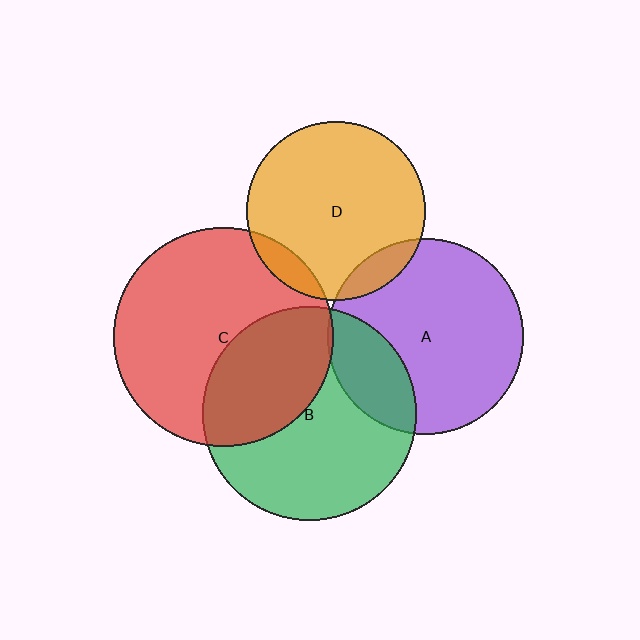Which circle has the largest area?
Circle C (red).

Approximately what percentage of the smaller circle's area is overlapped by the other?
Approximately 5%.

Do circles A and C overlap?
Yes.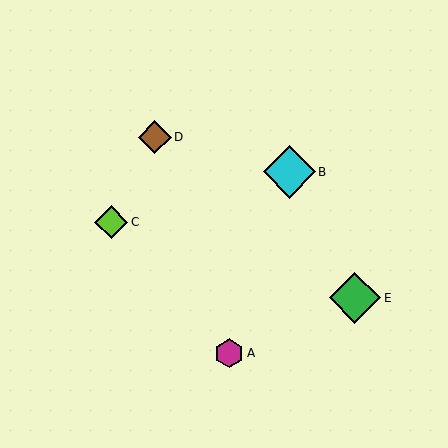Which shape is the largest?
The cyan diamond (labeled B) is the largest.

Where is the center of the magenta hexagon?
The center of the magenta hexagon is at (229, 353).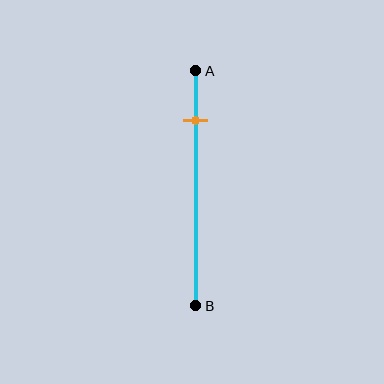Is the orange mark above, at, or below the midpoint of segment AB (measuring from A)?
The orange mark is above the midpoint of segment AB.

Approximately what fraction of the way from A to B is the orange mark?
The orange mark is approximately 20% of the way from A to B.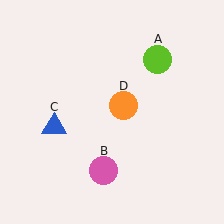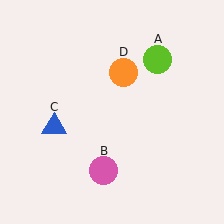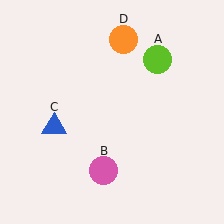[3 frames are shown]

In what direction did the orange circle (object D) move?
The orange circle (object D) moved up.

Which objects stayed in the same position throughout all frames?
Lime circle (object A) and pink circle (object B) and blue triangle (object C) remained stationary.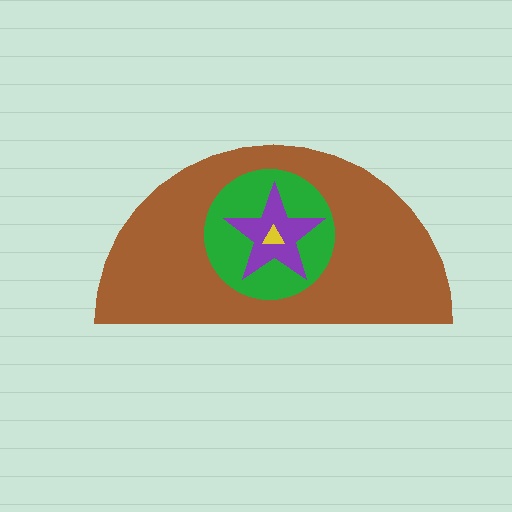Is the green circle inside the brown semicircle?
Yes.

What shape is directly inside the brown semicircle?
The green circle.